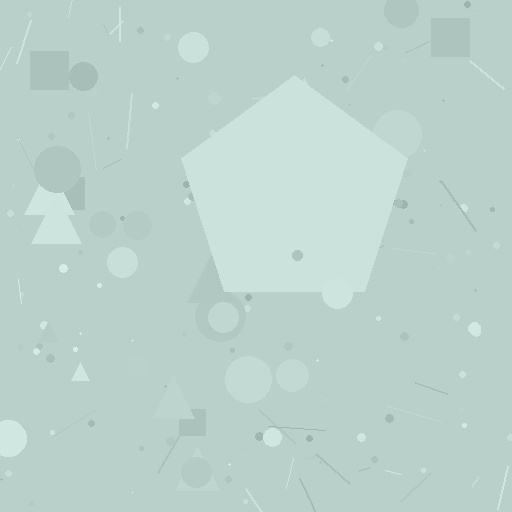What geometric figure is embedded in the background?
A pentagon is embedded in the background.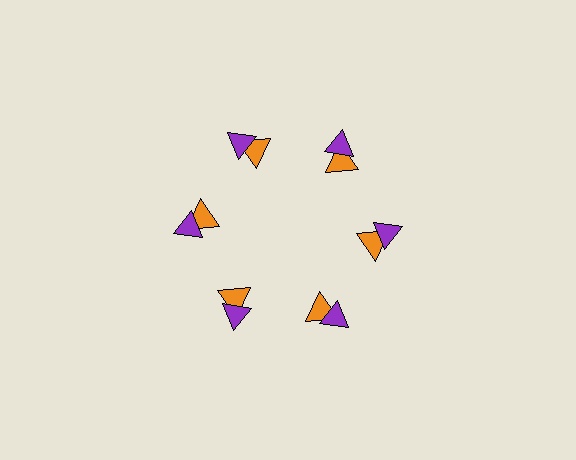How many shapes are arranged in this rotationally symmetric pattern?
There are 12 shapes, arranged in 6 groups of 2.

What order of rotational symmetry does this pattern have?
This pattern has 6-fold rotational symmetry.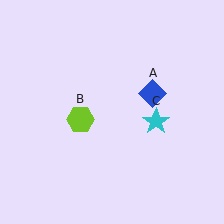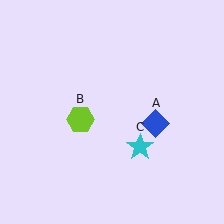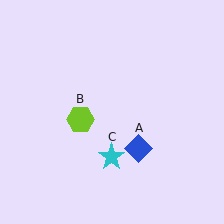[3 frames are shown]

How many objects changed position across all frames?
2 objects changed position: blue diamond (object A), cyan star (object C).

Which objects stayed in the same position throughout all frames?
Lime hexagon (object B) remained stationary.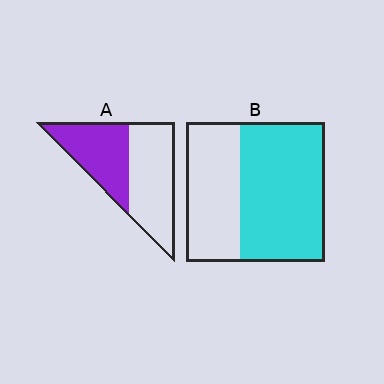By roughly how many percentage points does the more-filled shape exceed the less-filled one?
By roughly 15 percentage points (B over A).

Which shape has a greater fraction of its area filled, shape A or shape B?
Shape B.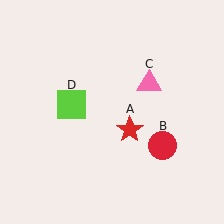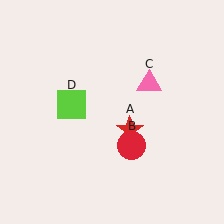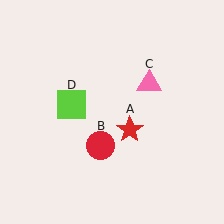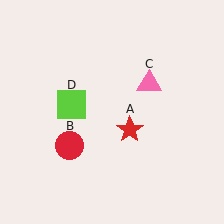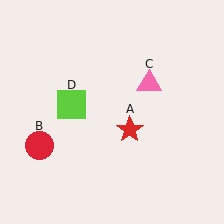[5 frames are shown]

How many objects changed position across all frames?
1 object changed position: red circle (object B).